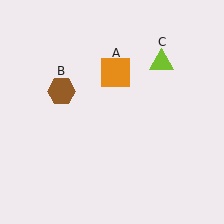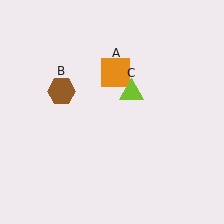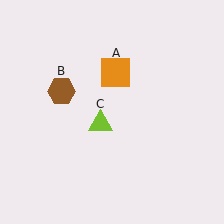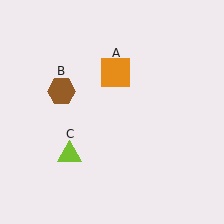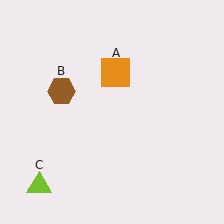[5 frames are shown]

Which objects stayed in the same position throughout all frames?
Orange square (object A) and brown hexagon (object B) remained stationary.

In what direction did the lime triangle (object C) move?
The lime triangle (object C) moved down and to the left.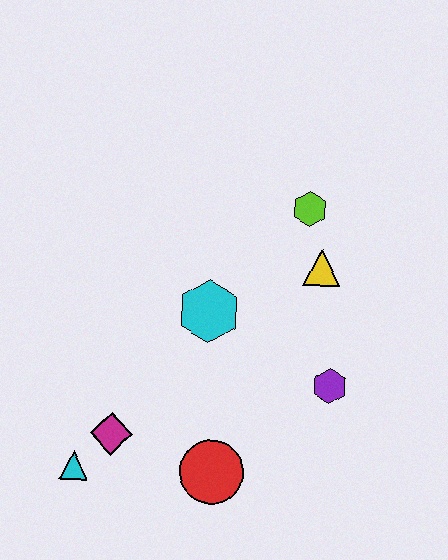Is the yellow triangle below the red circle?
No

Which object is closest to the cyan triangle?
The magenta diamond is closest to the cyan triangle.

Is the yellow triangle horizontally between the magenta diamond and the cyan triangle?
No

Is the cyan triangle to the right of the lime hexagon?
No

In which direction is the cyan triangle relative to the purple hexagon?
The cyan triangle is to the left of the purple hexagon.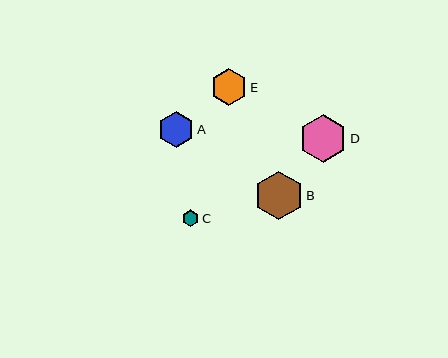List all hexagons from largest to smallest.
From largest to smallest: B, D, A, E, C.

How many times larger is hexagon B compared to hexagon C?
Hexagon B is approximately 2.8 times the size of hexagon C.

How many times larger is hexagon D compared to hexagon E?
Hexagon D is approximately 1.3 times the size of hexagon E.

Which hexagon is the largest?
Hexagon B is the largest with a size of approximately 49 pixels.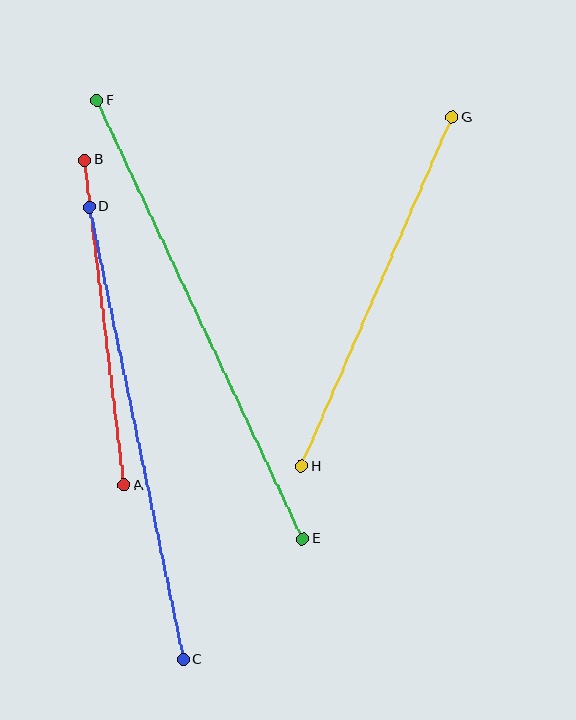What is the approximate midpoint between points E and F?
The midpoint is at approximately (200, 320) pixels.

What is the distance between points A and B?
The distance is approximately 327 pixels.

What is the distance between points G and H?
The distance is approximately 380 pixels.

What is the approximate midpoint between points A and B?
The midpoint is at approximately (104, 323) pixels.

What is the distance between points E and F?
The distance is approximately 484 pixels.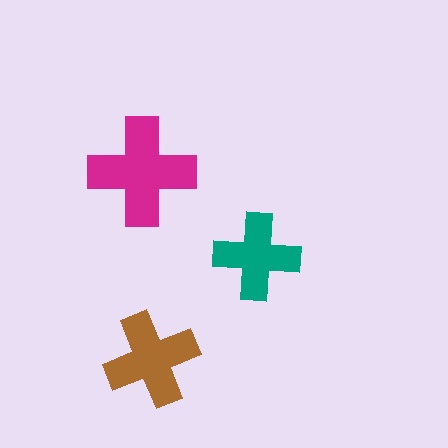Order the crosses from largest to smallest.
the magenta one, the brown one, the teal one.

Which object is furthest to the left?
The magenta cross is leftmost.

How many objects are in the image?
There are 3 objects in the image.